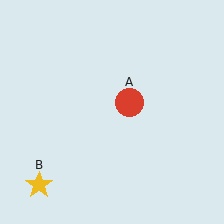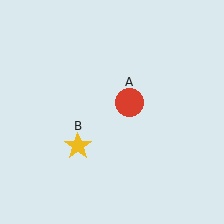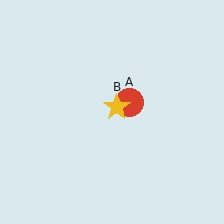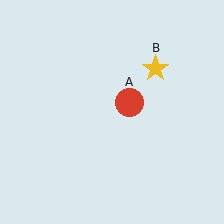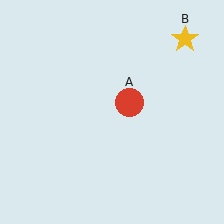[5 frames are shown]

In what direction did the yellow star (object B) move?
The yellow star (object B) moved up and to the right.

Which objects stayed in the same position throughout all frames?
Red circle (object A) remained stationary.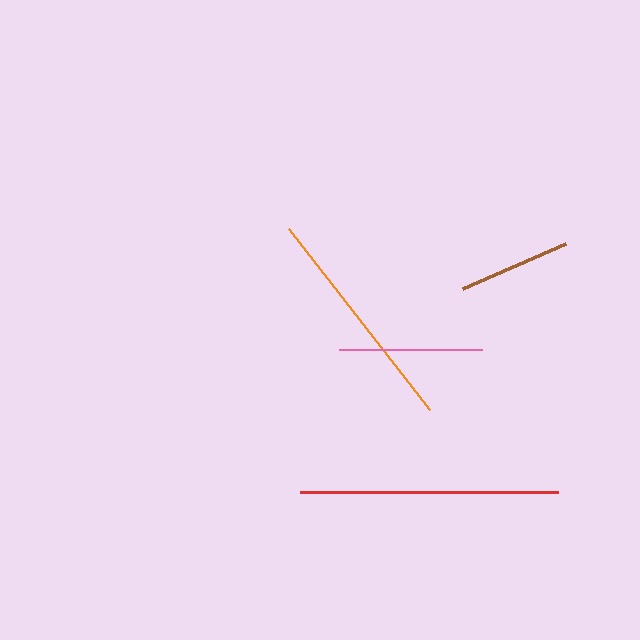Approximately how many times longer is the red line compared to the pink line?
The red line is approximately 1.8 times the length of the pink line.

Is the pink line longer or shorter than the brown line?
The pink line is longer than the brown line.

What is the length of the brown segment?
The brown segment is approximately 113 pixels long.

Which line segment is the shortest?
The brown line is the shortest at approximately 113 pixels.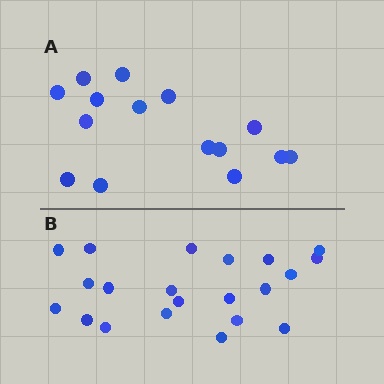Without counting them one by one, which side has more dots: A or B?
Region B (the bottom region) has more dots.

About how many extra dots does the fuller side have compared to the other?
Region B has about 6 more dots than region A.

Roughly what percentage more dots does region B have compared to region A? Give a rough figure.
About 40% more.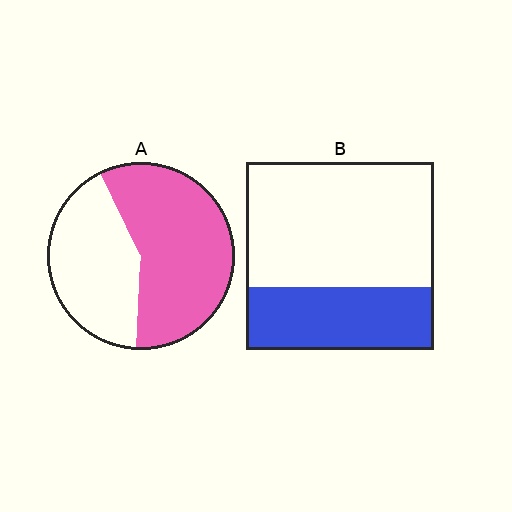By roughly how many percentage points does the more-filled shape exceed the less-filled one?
By roughly 25 percentage points (A over B).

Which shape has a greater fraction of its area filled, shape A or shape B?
Shape A.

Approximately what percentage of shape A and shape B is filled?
A is approximately 60% and B is approximately 35%.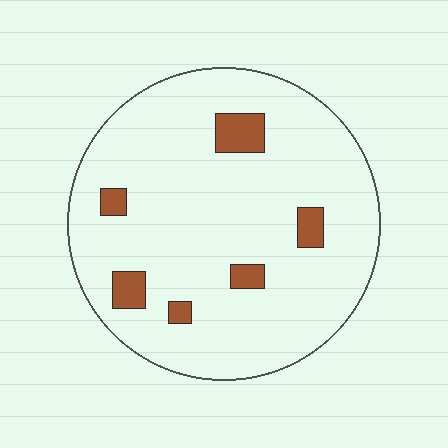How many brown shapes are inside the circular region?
6.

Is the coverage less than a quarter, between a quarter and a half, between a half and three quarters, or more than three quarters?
Less than a quarter.